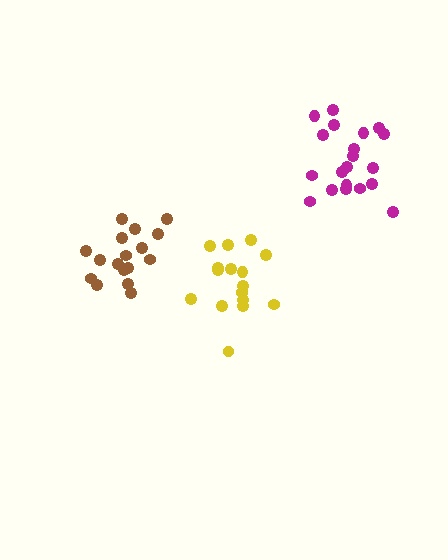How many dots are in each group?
Group 1: 17 dots, Group 2: 20 dots, Group 3: 16 dots (53 total).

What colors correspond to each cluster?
The clusters are colored: brown, magenta, yellow.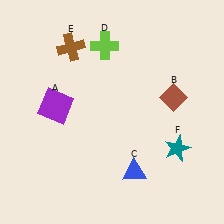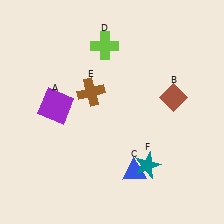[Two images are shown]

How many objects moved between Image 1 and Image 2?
2 objects moved between the two images.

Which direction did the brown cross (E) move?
The brown cross (E) moved down.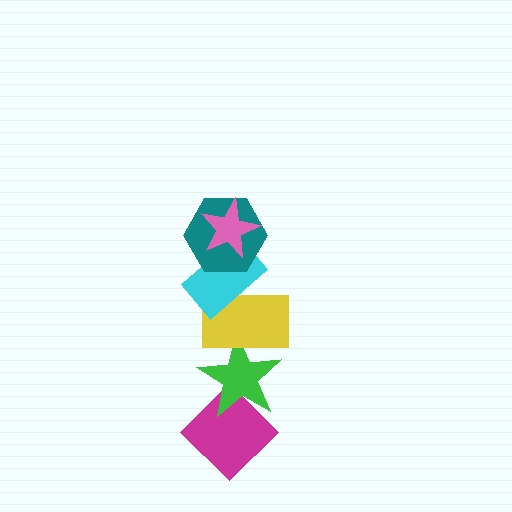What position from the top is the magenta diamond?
The magenta diamond is 6th from the top.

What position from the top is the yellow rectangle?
The yellow rectangle is 4th from the top.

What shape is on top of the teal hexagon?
The pink star is on top of the teal hexagon.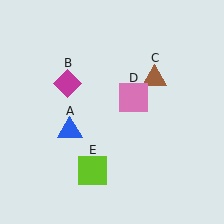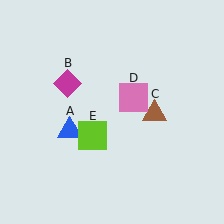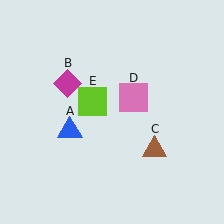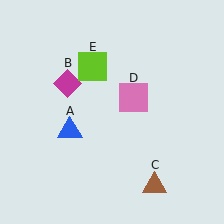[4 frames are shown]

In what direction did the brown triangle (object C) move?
The brown triangle (object C) moved down.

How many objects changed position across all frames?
2 objects changed position: brown triangle (object C), lime square (object E).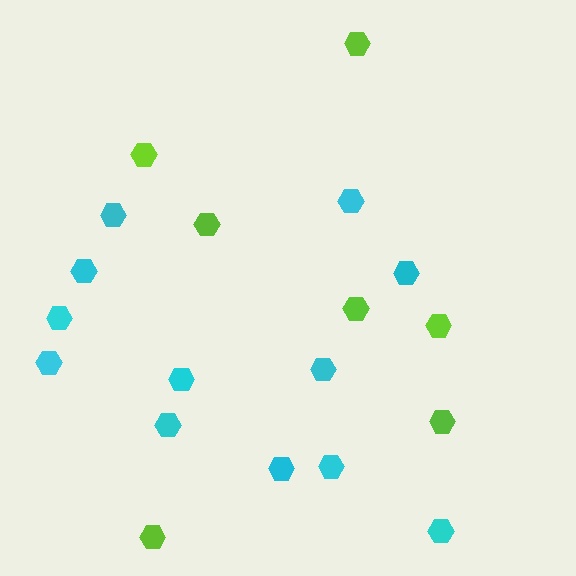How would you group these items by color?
There are 2 groups: one group of cyan hexagons (12) and one group of lime hexagons (7).